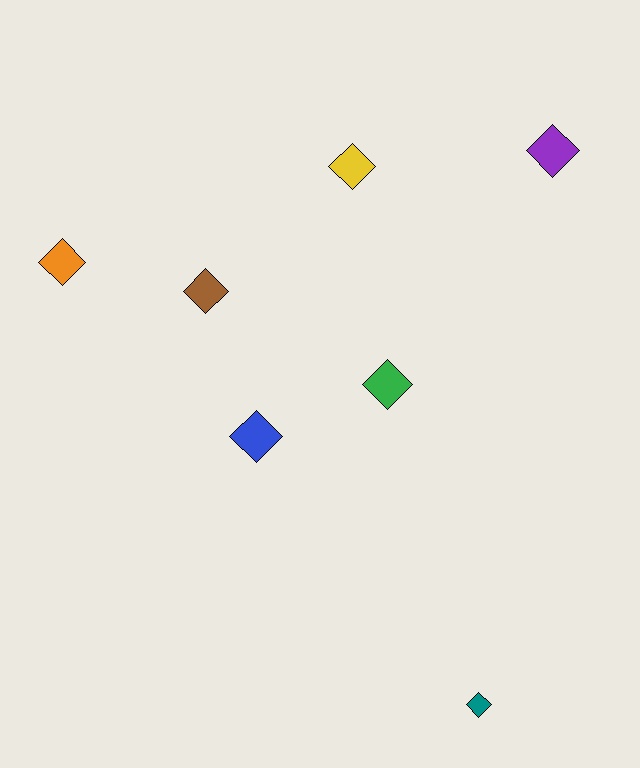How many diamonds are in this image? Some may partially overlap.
There are 7 diamonds.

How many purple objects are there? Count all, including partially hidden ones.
There is 1 purple object.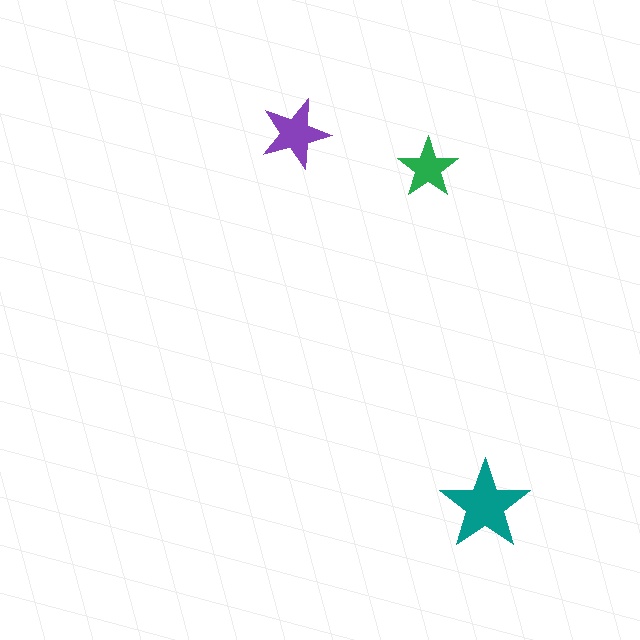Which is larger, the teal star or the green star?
The teal one.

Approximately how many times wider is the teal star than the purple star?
About 1.5 times wider.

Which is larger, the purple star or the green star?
The purple one.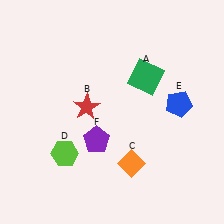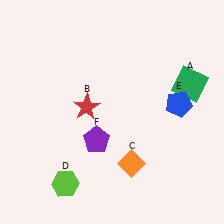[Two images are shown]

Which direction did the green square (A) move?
The green square (A) moved right.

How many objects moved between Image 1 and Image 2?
2 objects moved between the two images.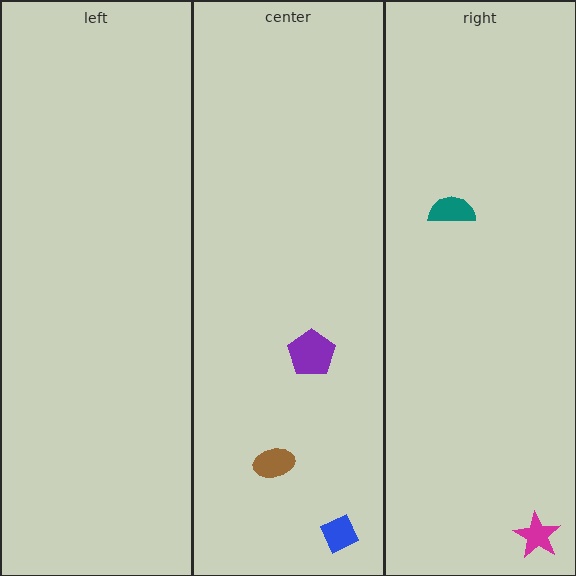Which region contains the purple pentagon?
The center region.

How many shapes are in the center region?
3.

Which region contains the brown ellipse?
The center region.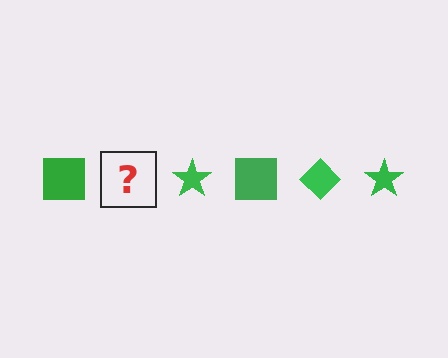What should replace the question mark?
The question mark should be replaced with a green diamond.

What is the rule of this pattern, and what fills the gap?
The rule is that the pattern cycles through square, diamond, star shapes in green. The gap should be filled with a green diamond.